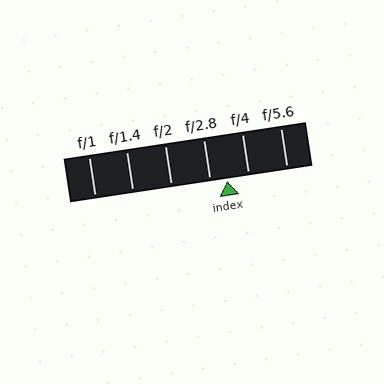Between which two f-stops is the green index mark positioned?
The index mark is between f/2.8 and f/4.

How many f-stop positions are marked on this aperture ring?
There are 6 f-stop positions marked.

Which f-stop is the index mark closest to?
The index mark is closest to f/2.8.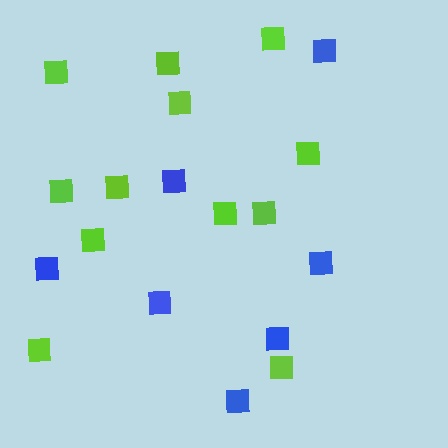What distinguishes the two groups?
There are 2 groups: one group of blue squares (7) and one group of lime squares (12).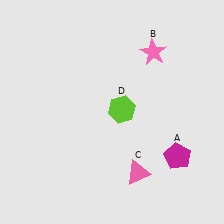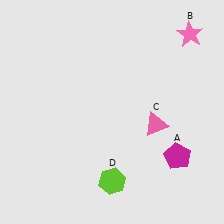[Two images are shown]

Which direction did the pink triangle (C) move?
The pink triangle (C) moved up.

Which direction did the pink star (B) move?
The pink star (B) moved right.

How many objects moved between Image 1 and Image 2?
3 objects moved between the two images.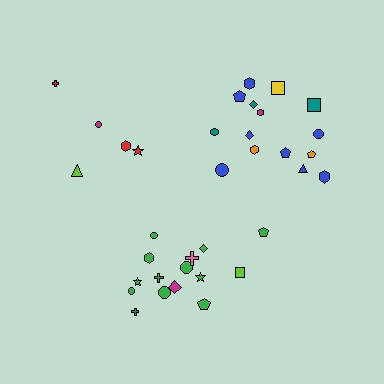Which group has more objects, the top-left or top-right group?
The top-right group.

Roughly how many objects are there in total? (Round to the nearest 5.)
Roughly 35 objects in total.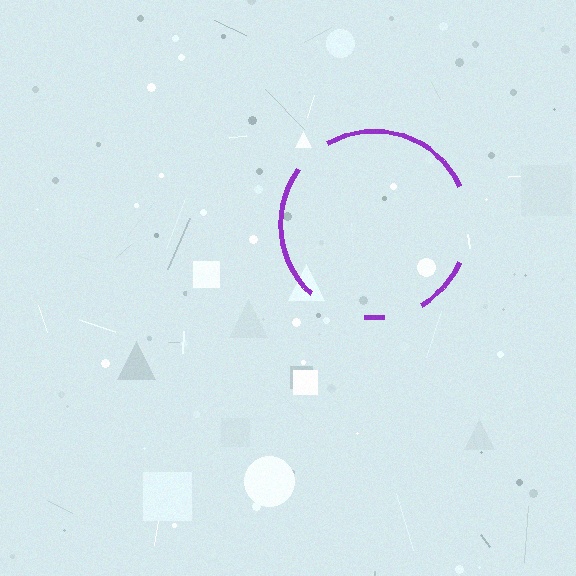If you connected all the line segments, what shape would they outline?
They would outline a circle.